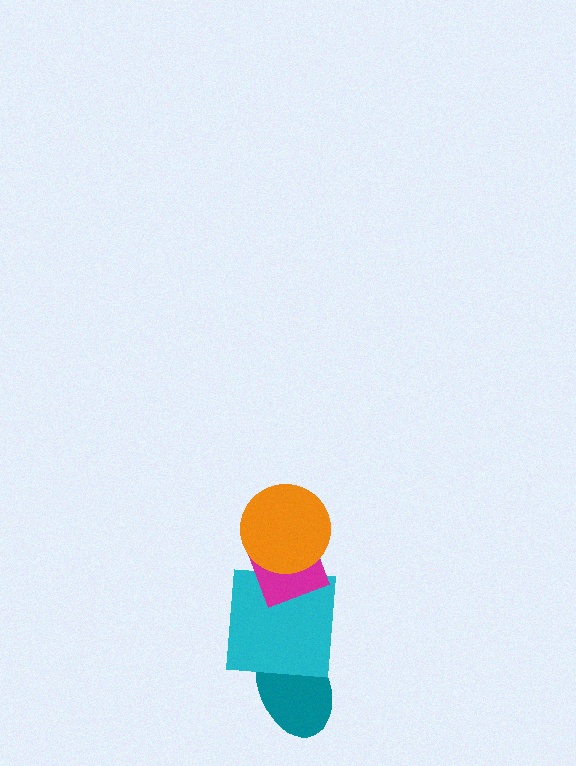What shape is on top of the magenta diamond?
The orange circle is on top of the magenta diamond.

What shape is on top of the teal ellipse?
The cyan square is on top of the teal ellipse.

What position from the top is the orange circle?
The orange circle is 1st from the top.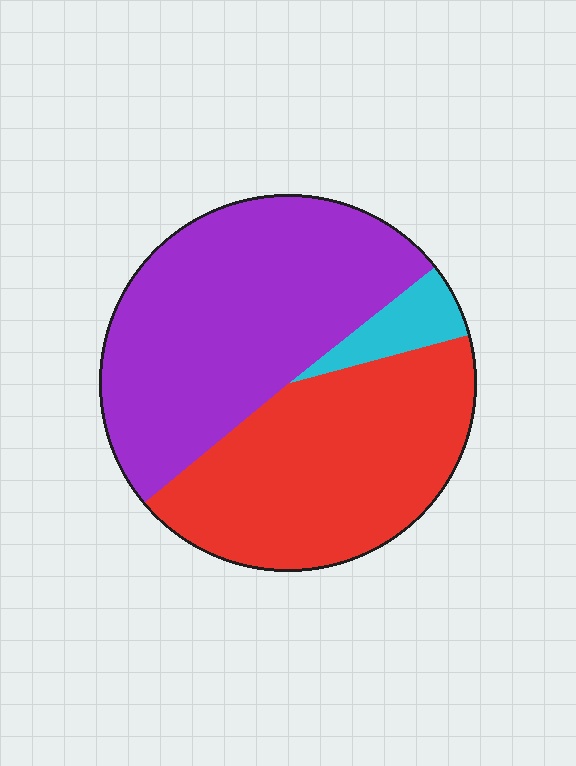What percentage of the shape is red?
Red takes up between a quarter and a half of the shape.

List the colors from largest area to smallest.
From largest to smallest: purple, red, cyan.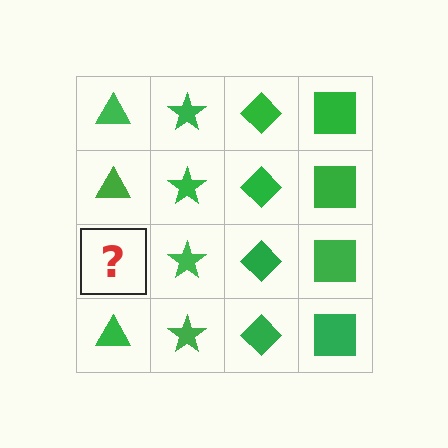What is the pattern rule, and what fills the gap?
The rule is that each column has a consistent shape. The gap should be filled with a green triangle.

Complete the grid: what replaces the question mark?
The question mark should be replaced with a green triangle.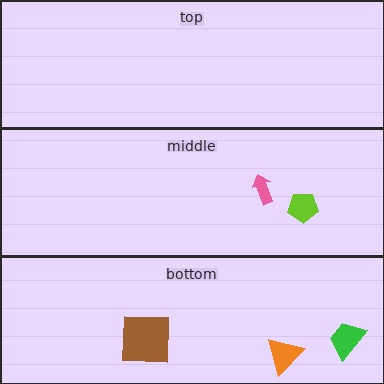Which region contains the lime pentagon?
The middle region.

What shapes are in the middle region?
The pink arrow, the lime pentagon.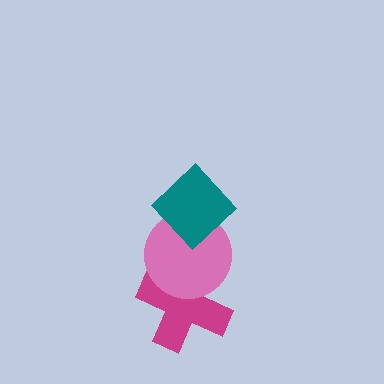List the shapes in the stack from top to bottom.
From top to bottom: the teal diamond, the pink circle, the magenta cross.